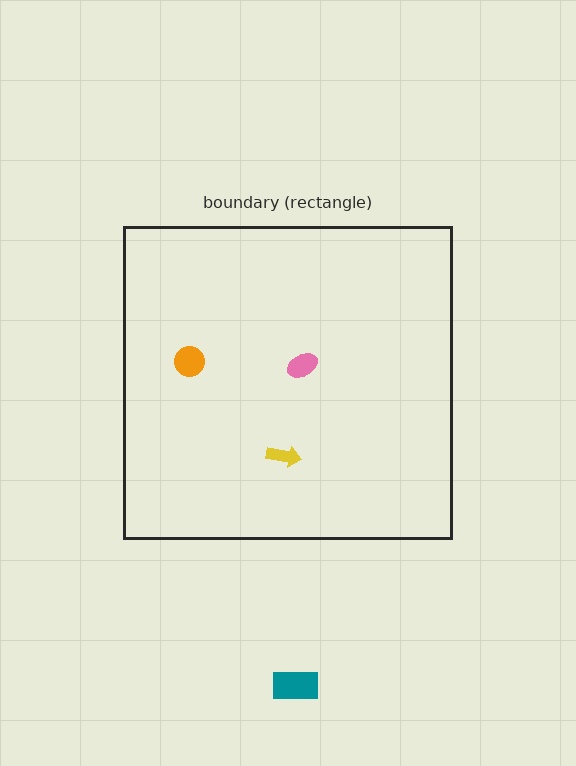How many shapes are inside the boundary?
3 inside, 1 outside.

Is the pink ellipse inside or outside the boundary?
Inside.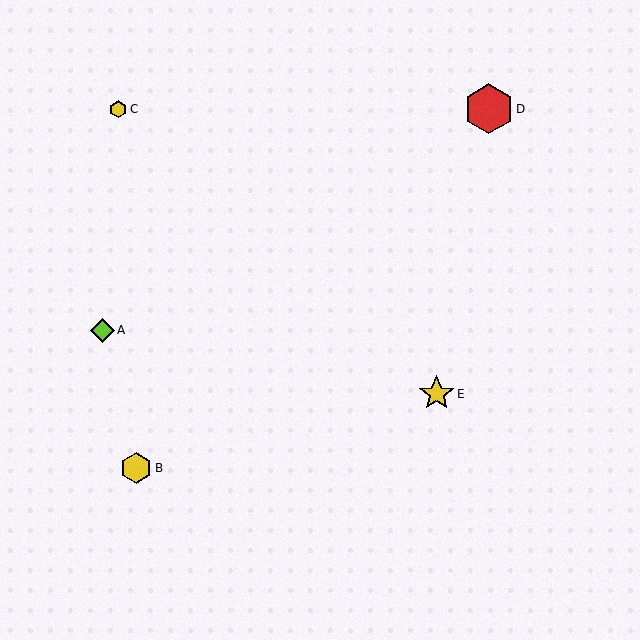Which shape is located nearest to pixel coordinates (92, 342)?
The lime diamond (labeled A) at (102, 330) is nearest to that location.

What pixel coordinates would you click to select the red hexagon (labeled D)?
Click at (489, 109) to select the red hexagon D.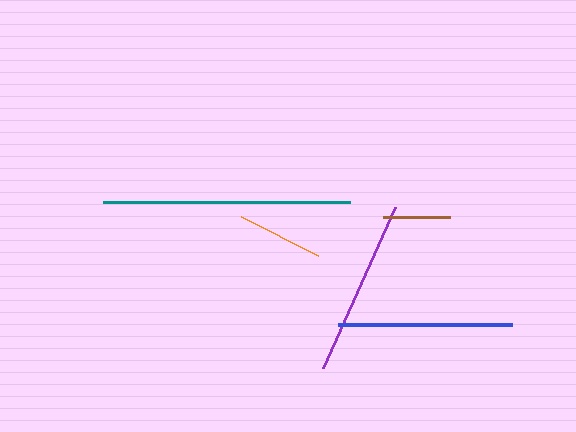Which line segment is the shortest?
The brown line is the shortest at approximately 67 pixels.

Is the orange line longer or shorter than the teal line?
The teal line is longer than the orange line.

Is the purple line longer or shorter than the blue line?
The purple line is longer than the blue line.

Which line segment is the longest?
The teal line is the longest at approximately 247 pixels.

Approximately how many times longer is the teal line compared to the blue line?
The teal line is approximately 1.4 times the length of the blue line.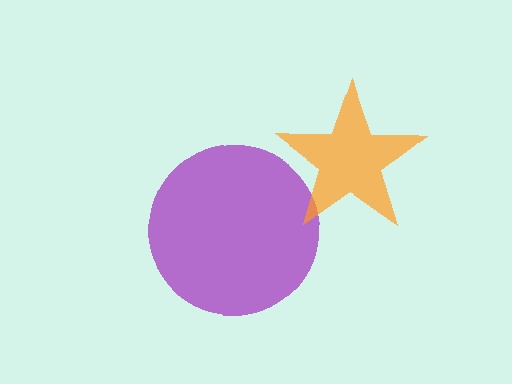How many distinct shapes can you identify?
There are 2 distinct shapes: a purple circle, an orange star.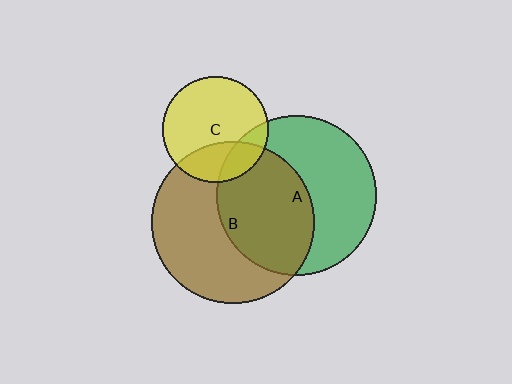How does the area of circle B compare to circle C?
Approximately 2.3 times.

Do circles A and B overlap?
Yes.